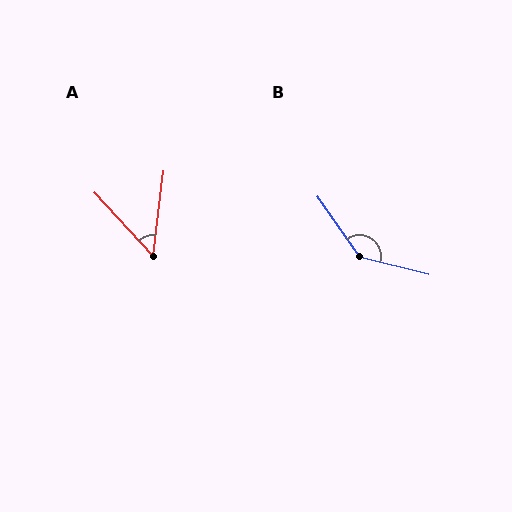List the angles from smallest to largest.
A (50°), B (139°).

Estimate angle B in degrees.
Approximately 139 degrees.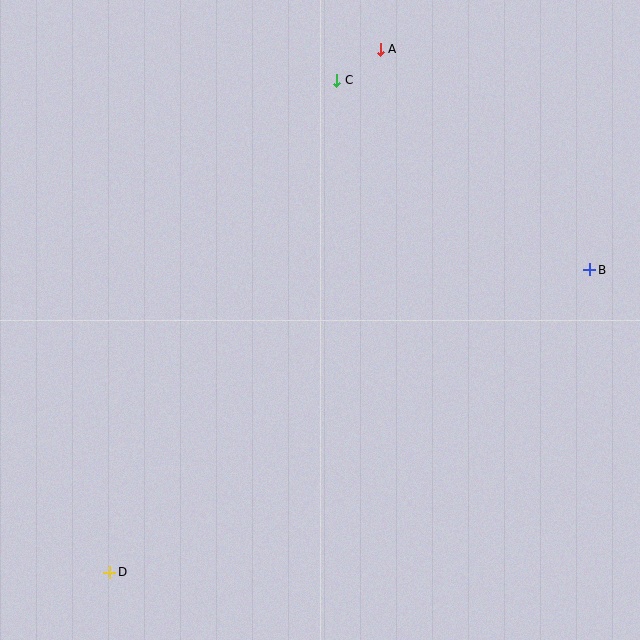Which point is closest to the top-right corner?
Point A is closest to the top-right corner.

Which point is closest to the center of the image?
Point C at (337, 80) is closest to the center.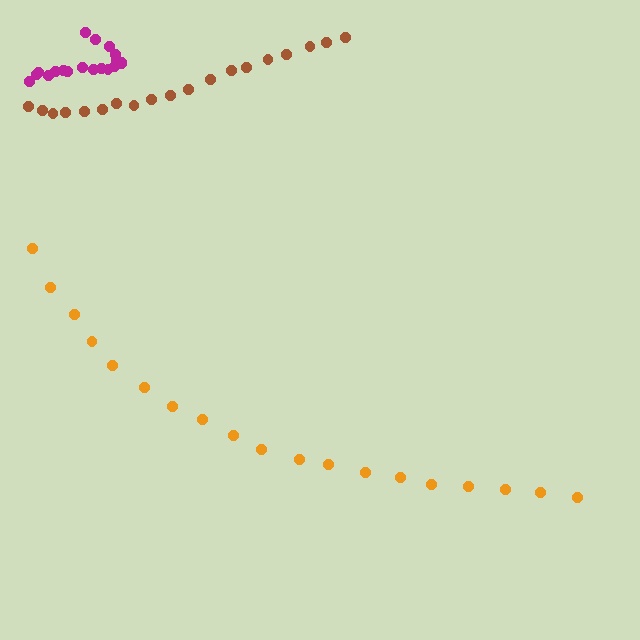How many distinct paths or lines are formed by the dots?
There are 3 distinct paths.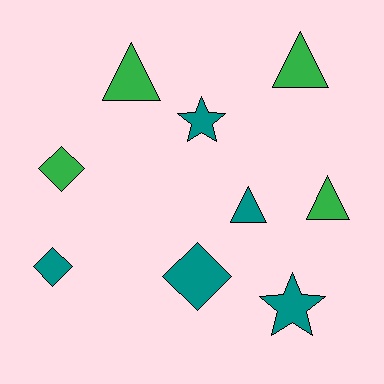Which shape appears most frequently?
Triangle, with 4 objects.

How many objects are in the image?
There are 9 objects.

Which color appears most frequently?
Teal, with 5 objects.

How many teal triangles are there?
There is 1 teal triangle.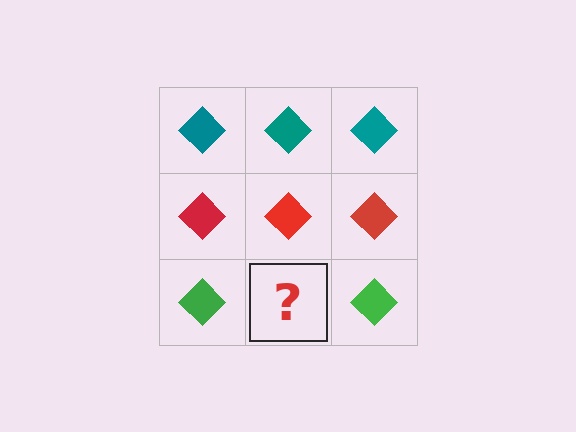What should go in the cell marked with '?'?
The missing cell should contain a green diamond.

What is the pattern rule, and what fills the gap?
The rule is that each row has a consistent color. The gap should be filled with a green diamond.